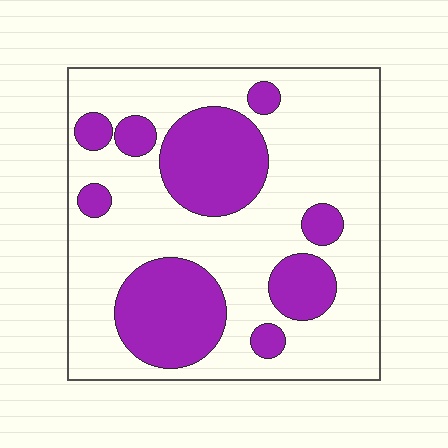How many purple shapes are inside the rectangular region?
9.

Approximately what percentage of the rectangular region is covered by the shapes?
Approximately 30%.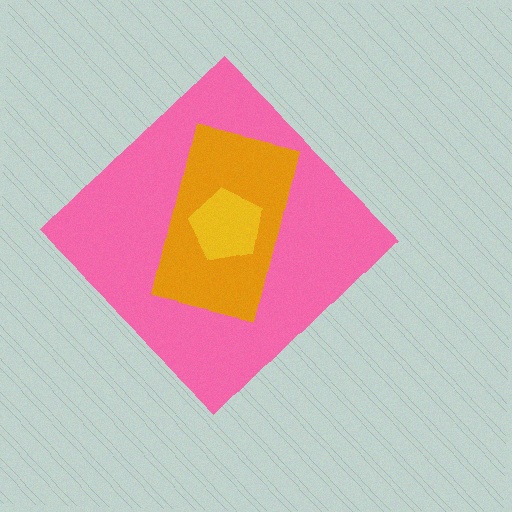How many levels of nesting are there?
3.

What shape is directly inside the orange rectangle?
The yellow pentagon.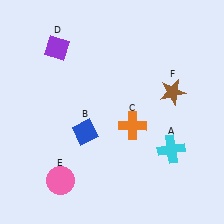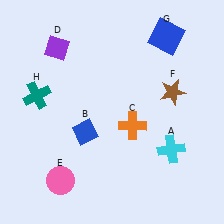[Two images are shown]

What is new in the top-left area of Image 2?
A teal cross (H) was added in the top-left area of Image 2.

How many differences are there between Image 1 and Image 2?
There are 2 differences between the two images.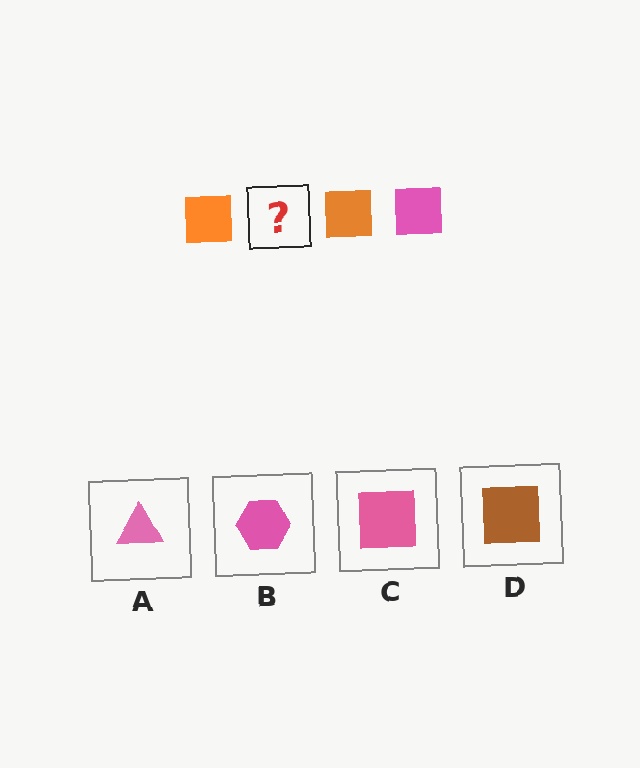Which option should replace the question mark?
Option C.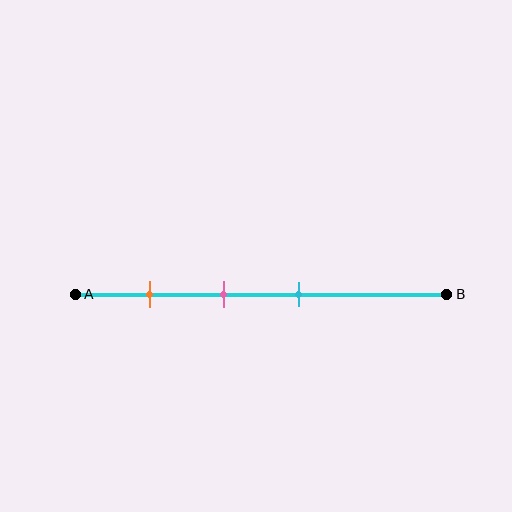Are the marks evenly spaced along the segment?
Yes, the marks are approximately evenly spaced.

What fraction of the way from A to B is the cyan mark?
The cyan mark is approximately 60% (0.6) of the way from A to B.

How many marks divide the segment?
There are 3 marks dividing the segment.